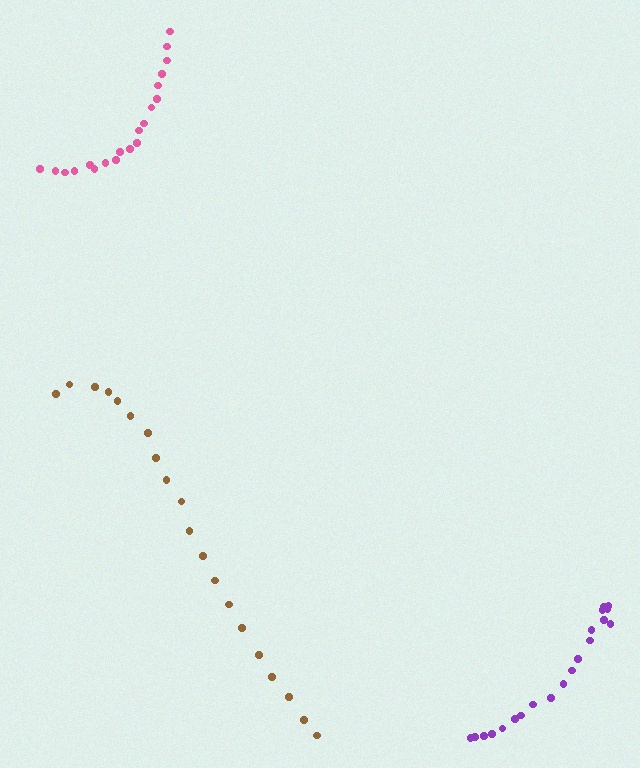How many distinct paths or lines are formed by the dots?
There are 3 distinct paths.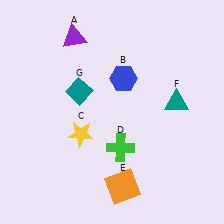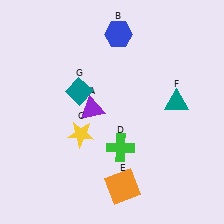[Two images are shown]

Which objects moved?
The objects that moved are: the purple triangle (A), the blue hexagon (B).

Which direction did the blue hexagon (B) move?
The blue hexagon (B) moved up.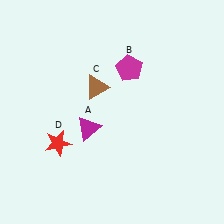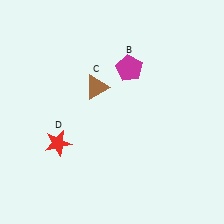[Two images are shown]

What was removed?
The magenta triangle (A) was removed in Image 2.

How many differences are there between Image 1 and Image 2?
There is 1 difference between the two images.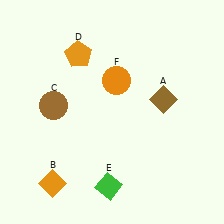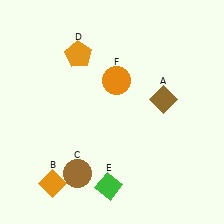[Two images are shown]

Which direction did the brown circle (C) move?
The brown circle (C) moved down.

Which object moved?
The brown circle (C) moved down.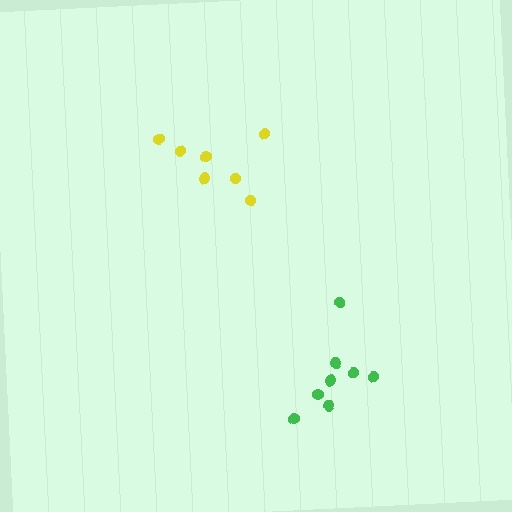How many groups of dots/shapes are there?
There are 2 groups.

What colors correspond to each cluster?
The clusters are colored: green, yellow.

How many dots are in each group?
Group 1: 8 dots, Group 2: 7 dots (15 total).